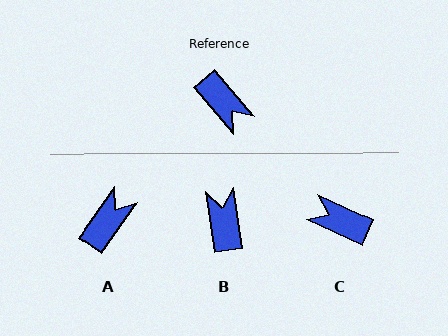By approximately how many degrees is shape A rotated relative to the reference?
Approximately 104 degrees counter-clockwise.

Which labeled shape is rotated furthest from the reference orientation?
C, about 155 degrees away.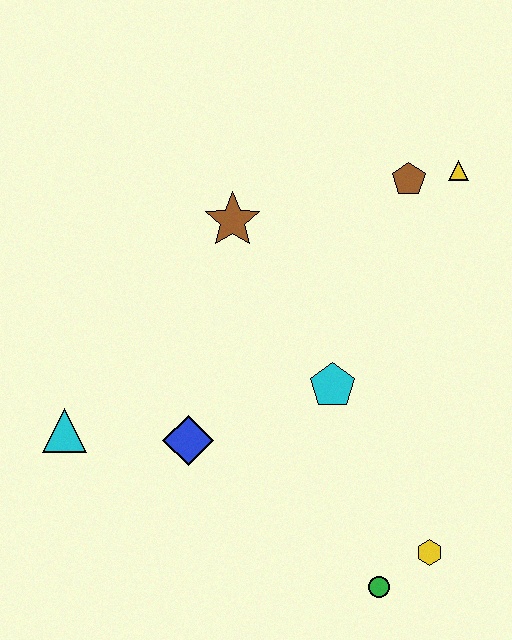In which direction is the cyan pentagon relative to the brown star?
The cyan pentagon is below the brown star.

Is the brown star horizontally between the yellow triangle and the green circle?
No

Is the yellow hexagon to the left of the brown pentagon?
No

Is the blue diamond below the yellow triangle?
Yes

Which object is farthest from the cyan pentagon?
The cyan triangle is farthest from the cyan pentagon.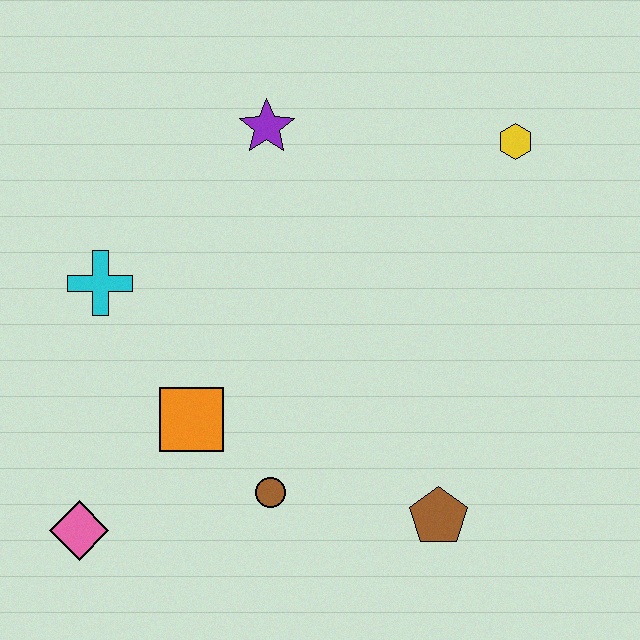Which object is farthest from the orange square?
The yellow hexagon is farthest from the orange square.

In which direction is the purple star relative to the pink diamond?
The purple star is above the pink diamond.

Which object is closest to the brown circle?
The orange square is closest to the brown circle.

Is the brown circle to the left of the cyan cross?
No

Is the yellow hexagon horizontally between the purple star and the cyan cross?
No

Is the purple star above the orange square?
Yes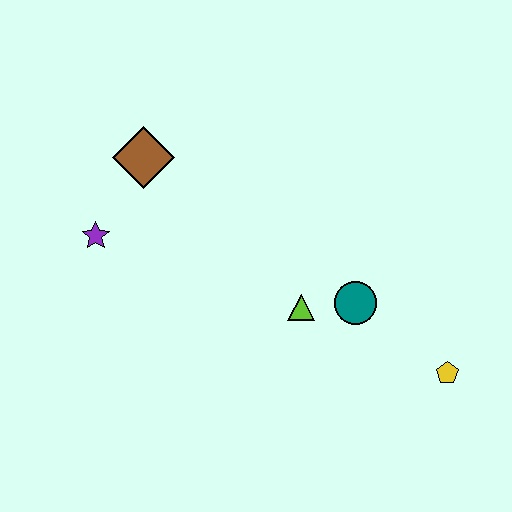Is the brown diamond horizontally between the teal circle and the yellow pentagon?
No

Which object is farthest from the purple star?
The yellow pentagon is farthest from the purple star.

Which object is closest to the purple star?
The brown diamond is closest to the purple star.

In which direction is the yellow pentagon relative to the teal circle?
The yellow pentagon is to the right of the teal circle.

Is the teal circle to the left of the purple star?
No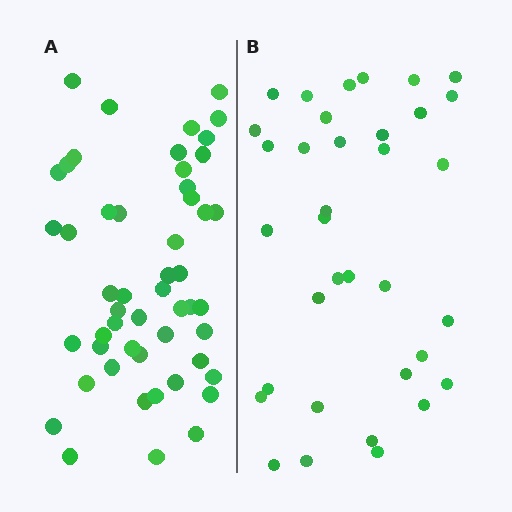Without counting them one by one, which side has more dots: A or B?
Region A (the left region) has more dots.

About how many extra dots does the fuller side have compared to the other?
Region A has approximately 15 more dots than region B.